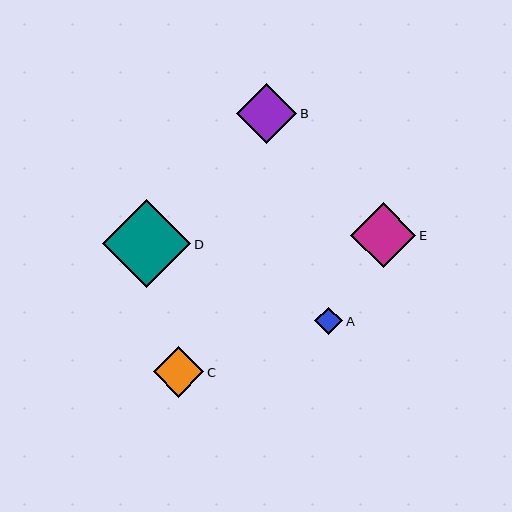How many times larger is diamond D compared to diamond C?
Diamond D is approximately 1.7 times the size of diamond C.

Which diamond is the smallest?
Diamond A is the smallest with a size of approximately 28 pixels.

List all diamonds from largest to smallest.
From largest to smallest: D, E, B, C, A.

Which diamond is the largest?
Diamond D is the largest with a size of approximately 89 pixels.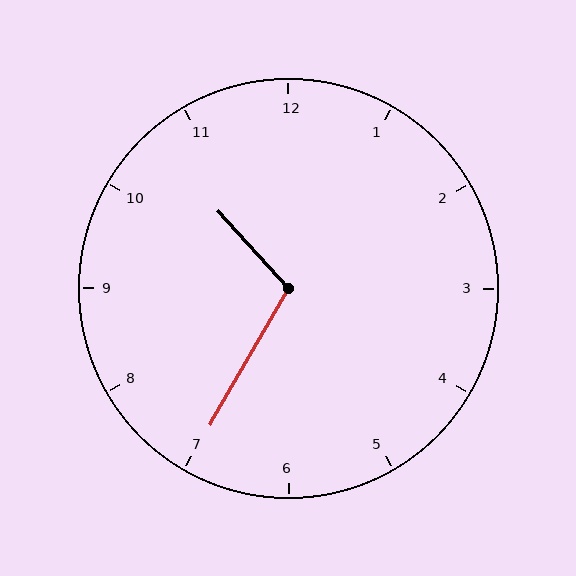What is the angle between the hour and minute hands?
Approximately 108 degrees.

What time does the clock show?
10:35.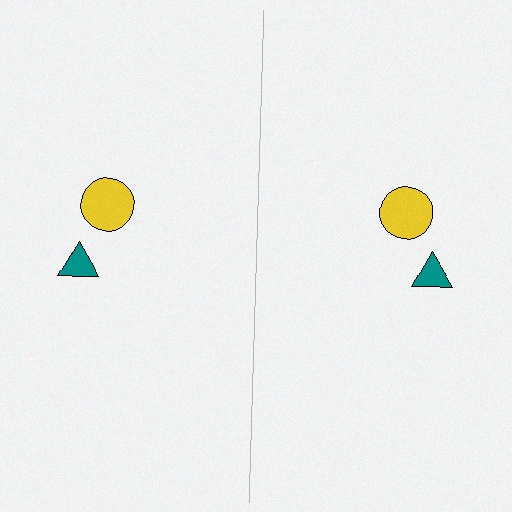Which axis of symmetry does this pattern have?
The pattern has a vertical axis of symmetry running through the center of the image.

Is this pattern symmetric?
Yes, this pattern has bilateral (reflection) symmetry.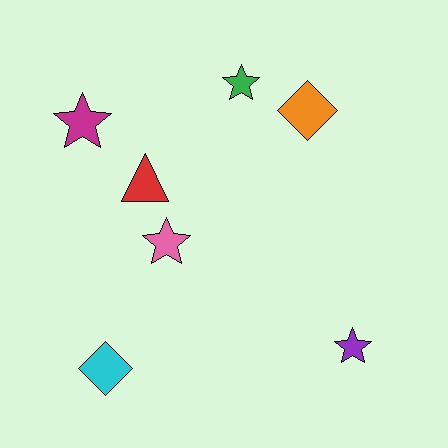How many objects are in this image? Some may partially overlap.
There are 7 objects.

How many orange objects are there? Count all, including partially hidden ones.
There is 1 orange object.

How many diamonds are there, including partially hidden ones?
There are 2 diamonds.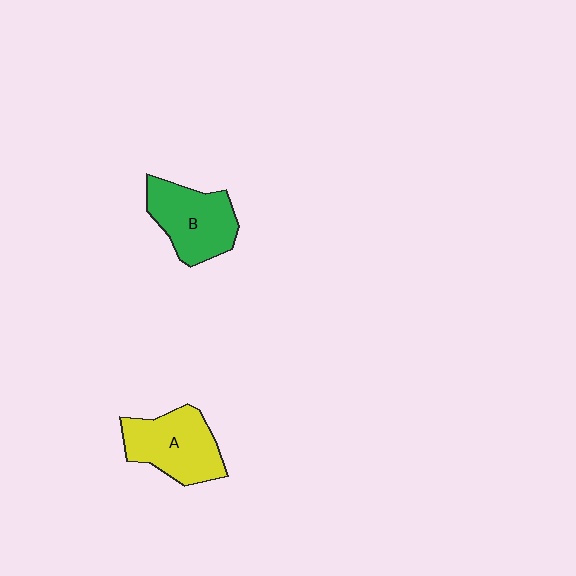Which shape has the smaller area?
Shape B (green).